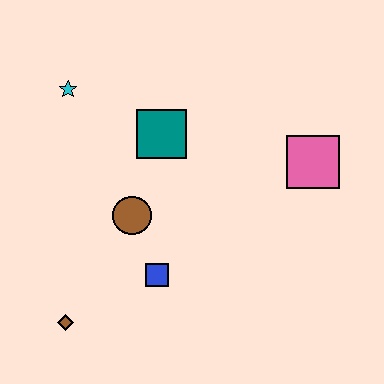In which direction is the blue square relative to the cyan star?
The blue square is below the cyan star.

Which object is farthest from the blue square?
The cyan star is farthest from the blue square.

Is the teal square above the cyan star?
No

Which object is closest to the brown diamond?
The blue square is closest to the brown diamond.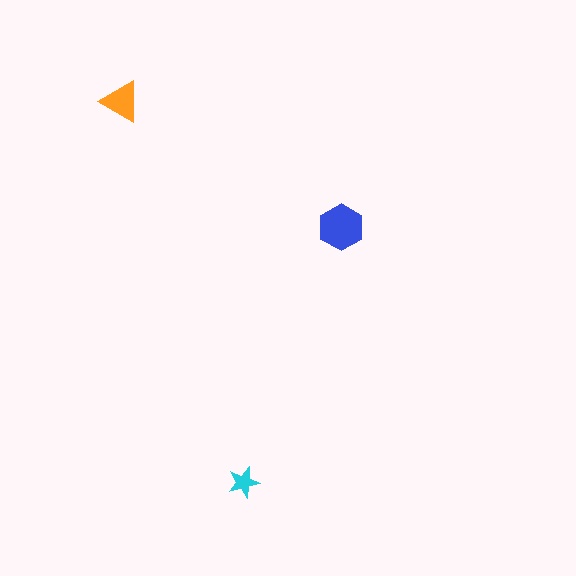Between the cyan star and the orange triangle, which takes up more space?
The orange triangle.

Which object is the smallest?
The cyan star.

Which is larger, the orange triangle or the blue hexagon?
The blue hexagon.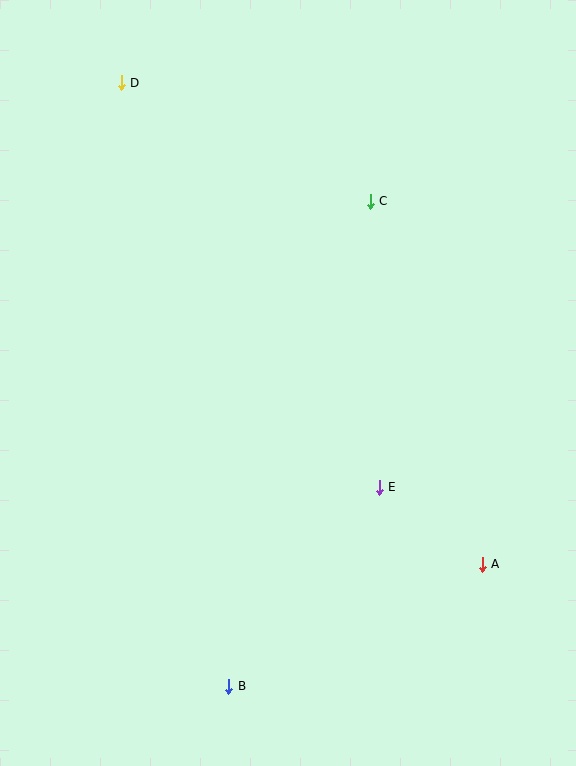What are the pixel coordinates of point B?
Point B is at (229, 686).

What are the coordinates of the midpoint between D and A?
The midpoint between D and A is at (302, 323).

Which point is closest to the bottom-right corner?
Point A is closest to the bottom-right corner.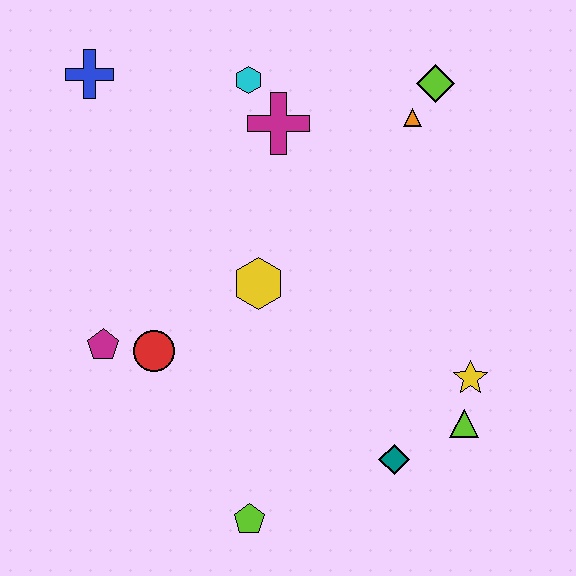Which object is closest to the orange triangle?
The lime diamond is closest to the orange triangle.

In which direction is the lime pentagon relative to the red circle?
The lime pentagon is below the red circle.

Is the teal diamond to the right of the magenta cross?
Yes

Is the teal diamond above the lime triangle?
No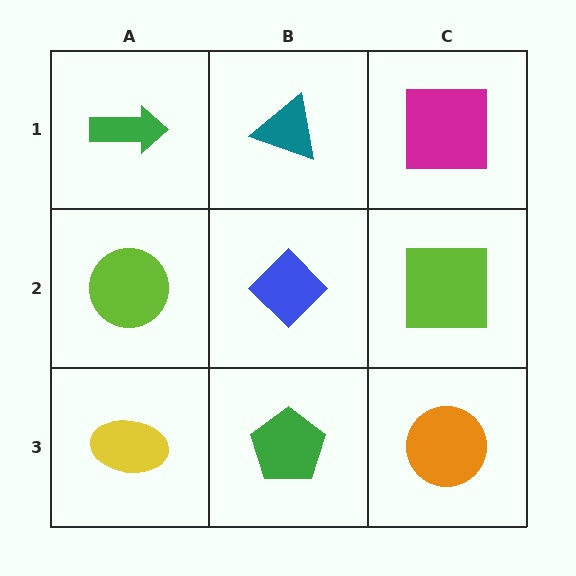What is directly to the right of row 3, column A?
A green pentagon.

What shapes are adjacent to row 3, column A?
A lime circle (row 2, column A), a green pentagon (row 3, column B).